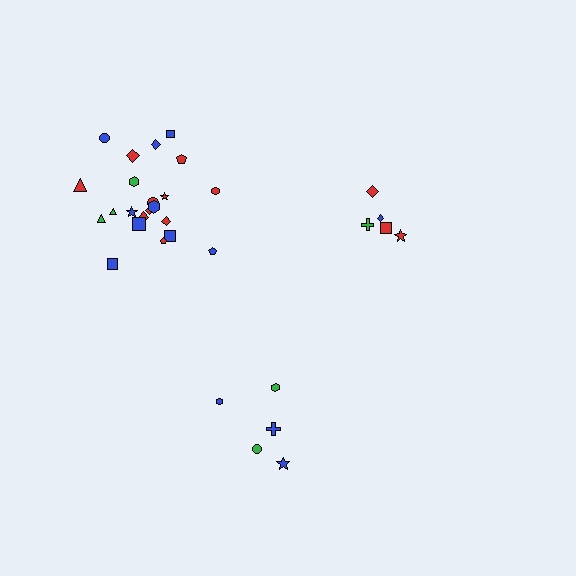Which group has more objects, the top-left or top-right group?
The top-left group.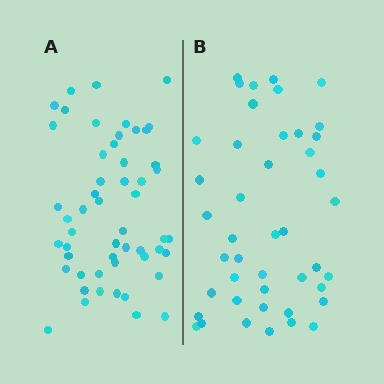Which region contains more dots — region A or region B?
Region A (the left region) has more dots.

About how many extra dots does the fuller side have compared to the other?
Region A has roughly 8 or so more dots than region B.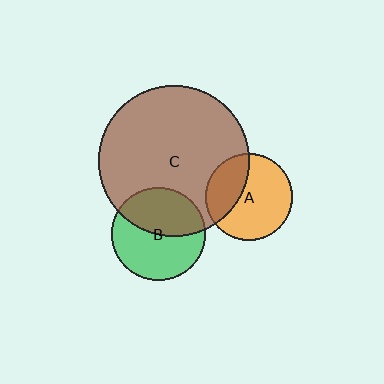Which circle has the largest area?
Circle C (brown).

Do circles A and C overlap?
Yes.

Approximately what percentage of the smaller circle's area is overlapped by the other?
Approximately 35%.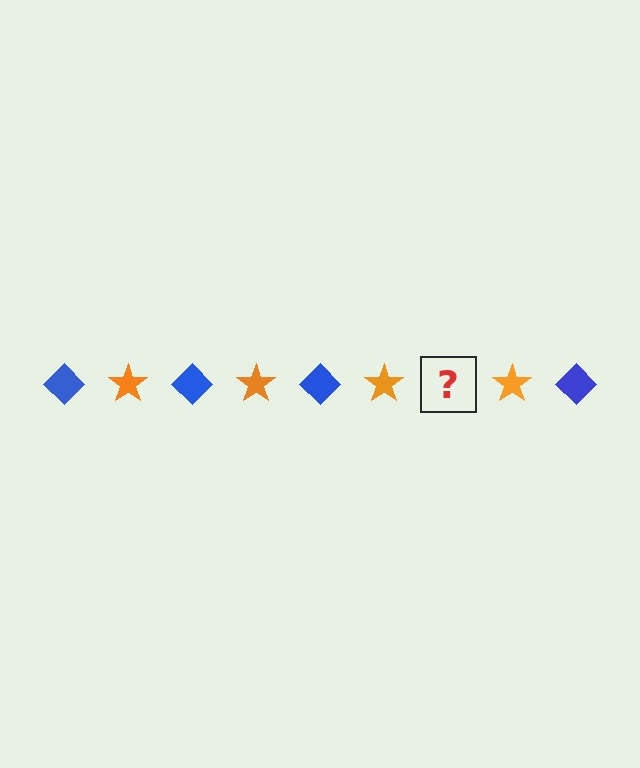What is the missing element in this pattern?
The missing element is a blue diamond.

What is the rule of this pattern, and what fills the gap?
The rule is that the pattern alternates between blue diamond and orange star. The gap should be filled with a blue diamond.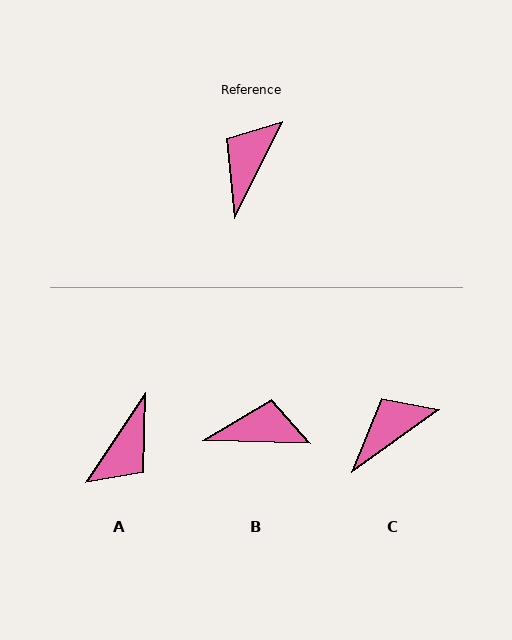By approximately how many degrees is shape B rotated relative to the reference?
Approximately 65 degrees clockwise.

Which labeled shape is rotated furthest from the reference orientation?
A, about 173 degrees away.